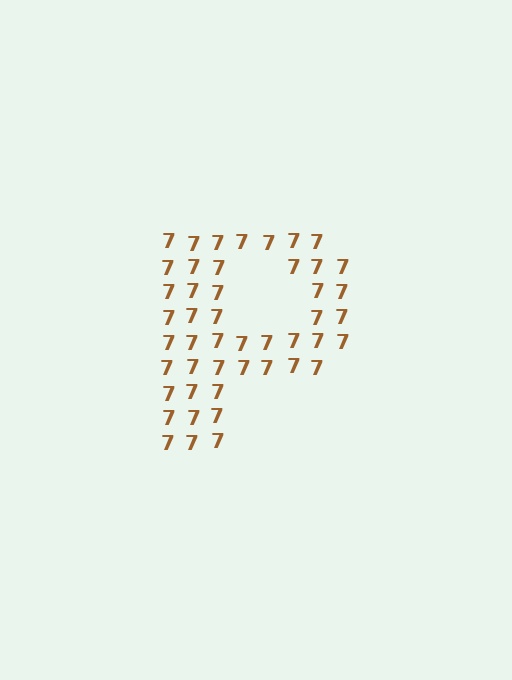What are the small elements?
The small elements are digit 7's.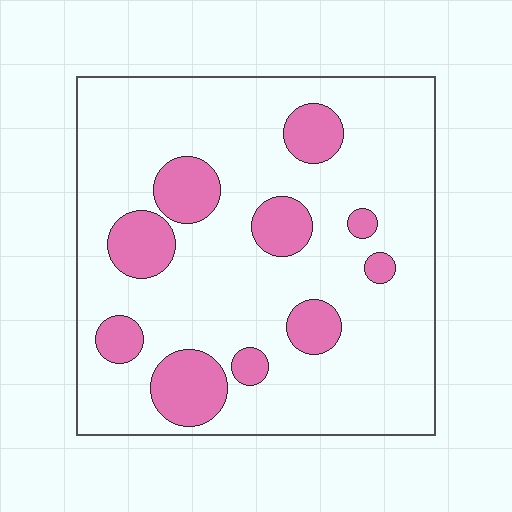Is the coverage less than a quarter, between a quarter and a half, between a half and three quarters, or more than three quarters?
Less than a quarter.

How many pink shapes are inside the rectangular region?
10.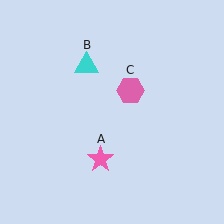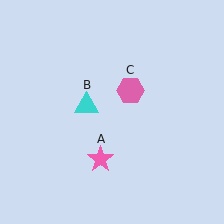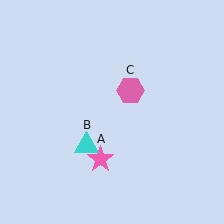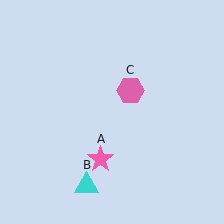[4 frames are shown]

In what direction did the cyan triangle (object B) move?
The cyan triangle (object B) moved down.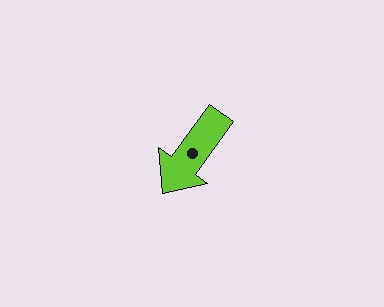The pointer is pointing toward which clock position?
Roughly 7 o'clock.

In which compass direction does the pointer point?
Southwest.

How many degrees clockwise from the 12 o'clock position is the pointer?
Approximately 216 degrees.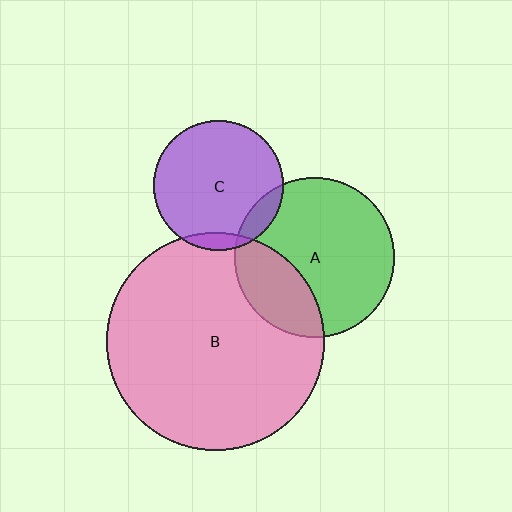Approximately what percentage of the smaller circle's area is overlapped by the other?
Approximately 10%.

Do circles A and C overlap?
Yes.